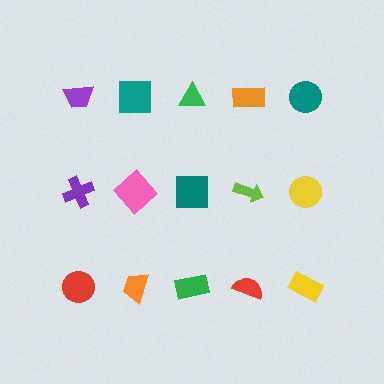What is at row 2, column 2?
A pink diamond.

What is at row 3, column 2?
An orange trapezoid.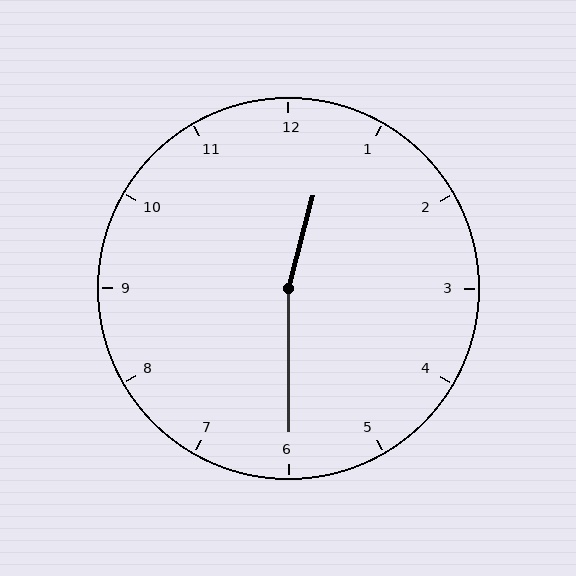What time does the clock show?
12:30.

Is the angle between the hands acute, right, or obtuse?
It is obtuse.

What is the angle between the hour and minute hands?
Approximately 165 degrees.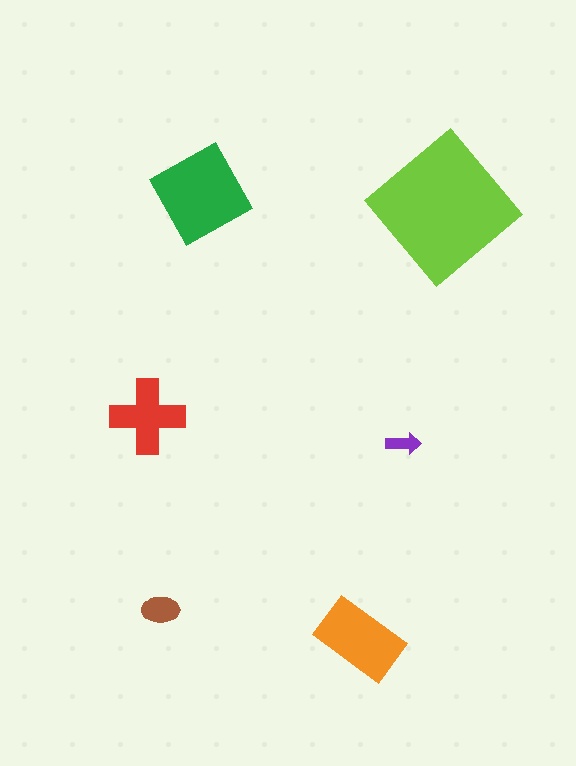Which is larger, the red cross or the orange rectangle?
The orange rectangle.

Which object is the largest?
The lime diamond.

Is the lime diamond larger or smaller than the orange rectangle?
Larger.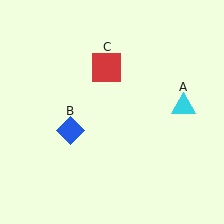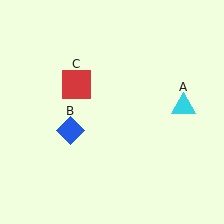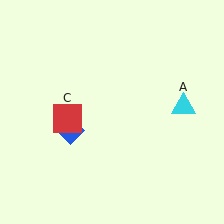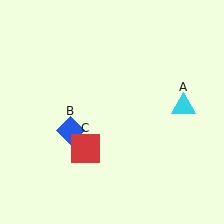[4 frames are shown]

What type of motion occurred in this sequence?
The red square (object C) rotated counterclockwise around the center of the scene.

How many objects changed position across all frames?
1 object changed position: red square (object C).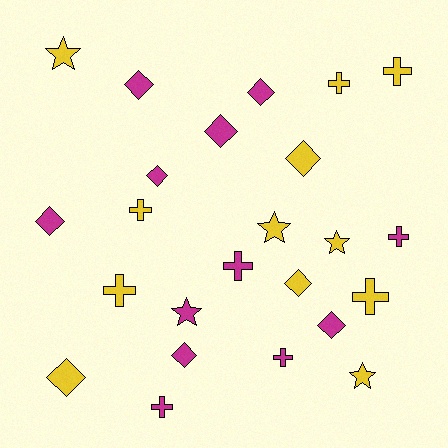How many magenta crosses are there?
There are 4 magenta crosses.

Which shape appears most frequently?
Diamond, with 10 objects.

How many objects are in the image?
There are 24 objects.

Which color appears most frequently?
Magenta, with 12 objects.